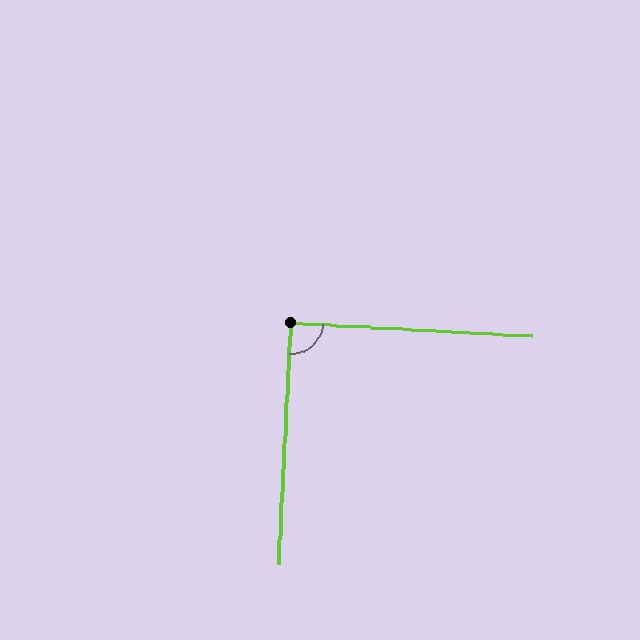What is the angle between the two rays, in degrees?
Approximately 90 degrees.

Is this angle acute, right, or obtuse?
It is approximately a right angle.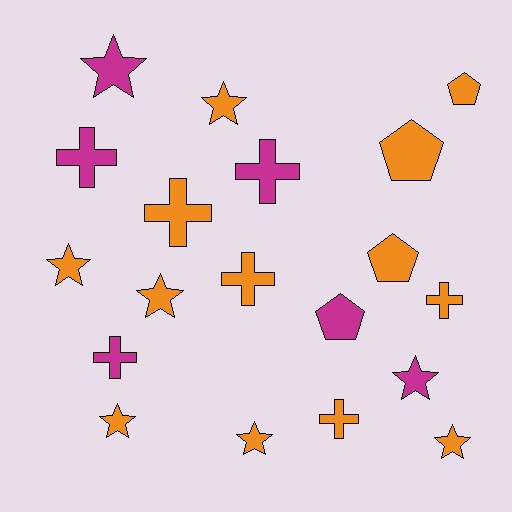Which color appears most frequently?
Orange, with 13 objects.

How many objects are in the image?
There are 19 objects.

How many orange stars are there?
There are 6 orange stars.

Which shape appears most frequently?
Star, with 8 objects.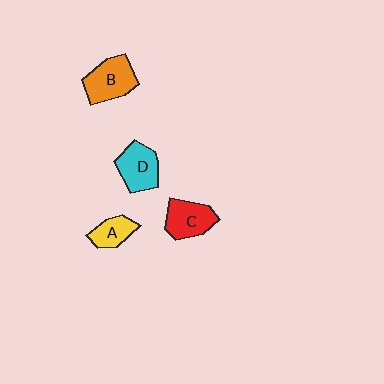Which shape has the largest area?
Shape B (orange).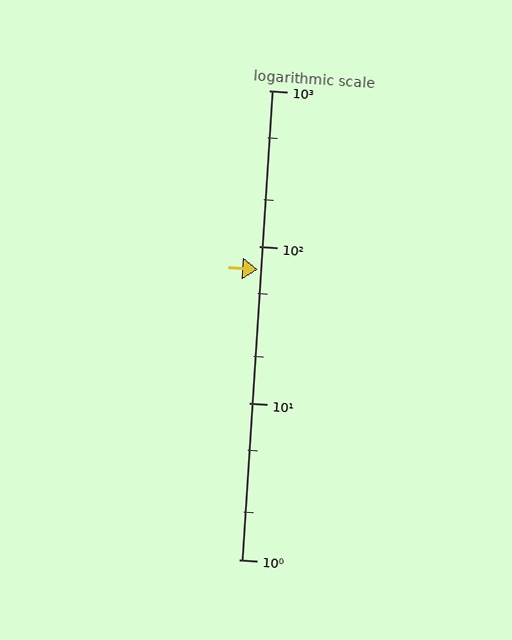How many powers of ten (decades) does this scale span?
The scale spans 3 decades, from 1 to 1000.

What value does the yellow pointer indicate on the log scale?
The pointer indicates approximately 72.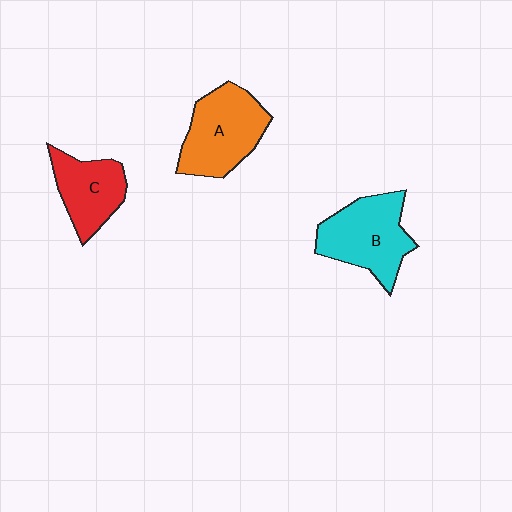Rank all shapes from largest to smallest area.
From largest to smallest: B (cyan), A (orange), C (red).